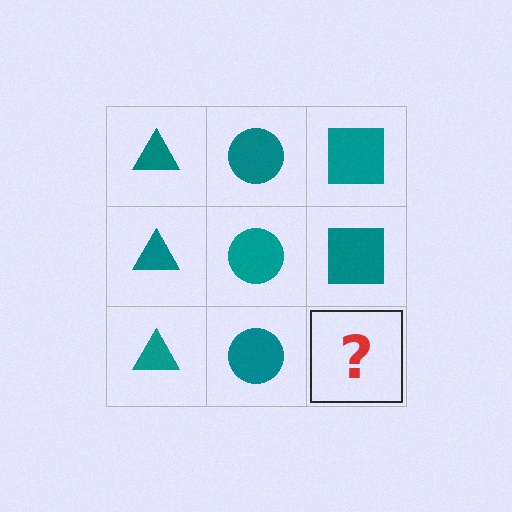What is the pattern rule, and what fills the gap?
The rule is that each column has a consistent shape. The gap should be filled with a teal square.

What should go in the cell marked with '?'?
The missing cell should contain a teal square.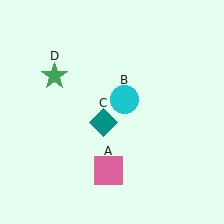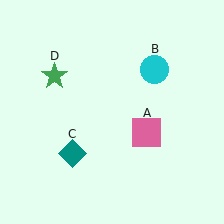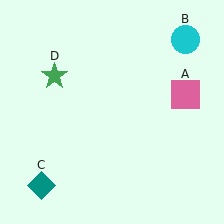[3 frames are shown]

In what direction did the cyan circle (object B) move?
The cyan circle (object B) moved up and to the right.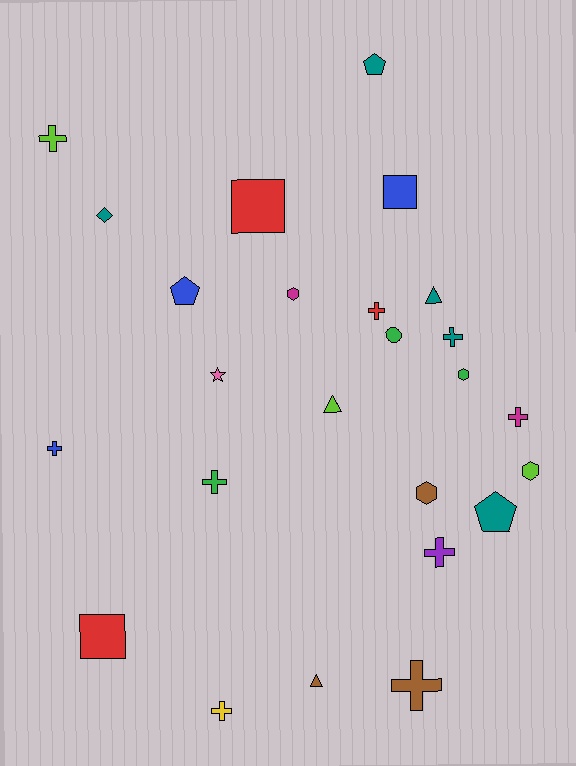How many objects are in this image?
There are 25 objects.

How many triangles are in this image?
There are 3 triangles.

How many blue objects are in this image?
There are 3 blue objects.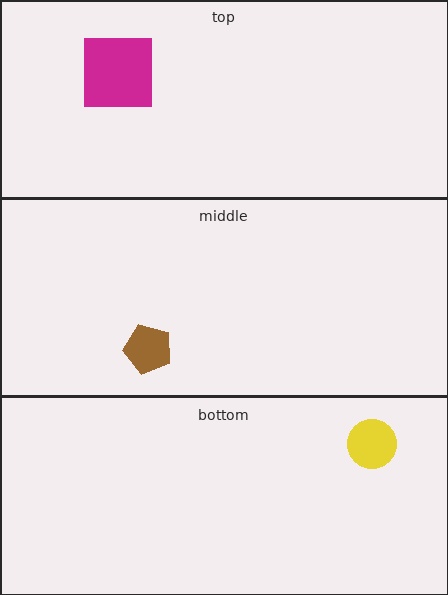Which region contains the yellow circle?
The bottom region.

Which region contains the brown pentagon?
The middle region.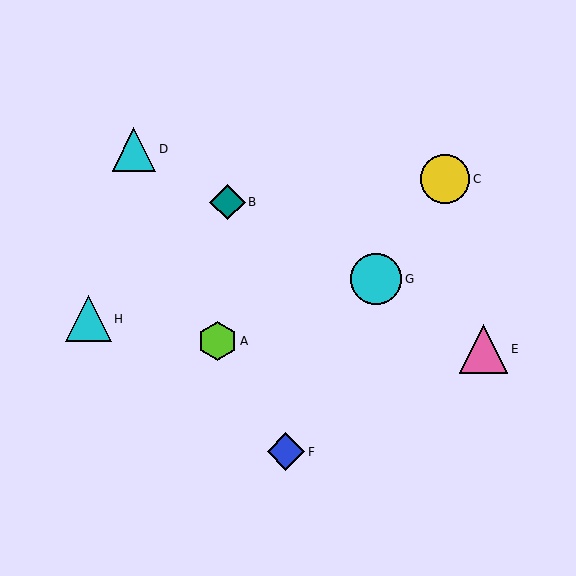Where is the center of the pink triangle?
The center of the pink triangle is at (484, 349).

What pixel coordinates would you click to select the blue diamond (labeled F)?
Click at (286, 452) to select the blue diamond F.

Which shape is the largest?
The cyan circle (labeled G) is the largest.